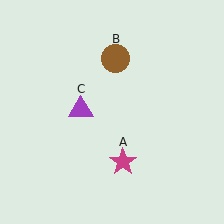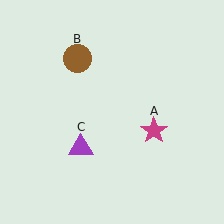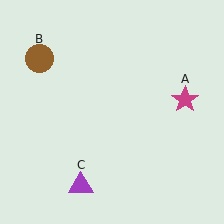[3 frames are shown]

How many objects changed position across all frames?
3 objects changed position: magenta star (object A), brown circle (object B), purple triangle (object C).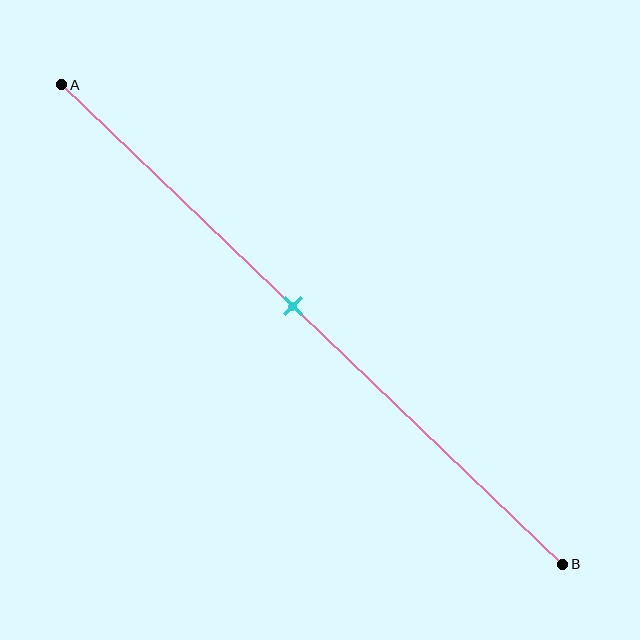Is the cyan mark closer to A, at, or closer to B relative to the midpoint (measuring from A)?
The cyan mark is closer to point A than the midpoint of segment AB.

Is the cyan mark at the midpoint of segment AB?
No, the mark is at about 45% from A, not at the 50% midpoint.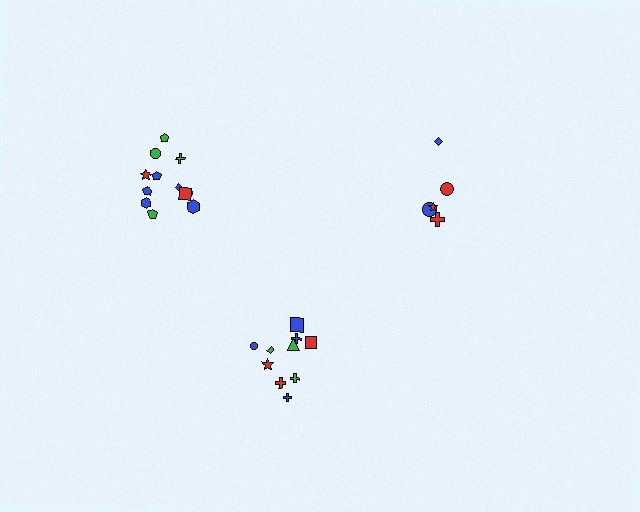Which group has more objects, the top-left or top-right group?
The top-left group.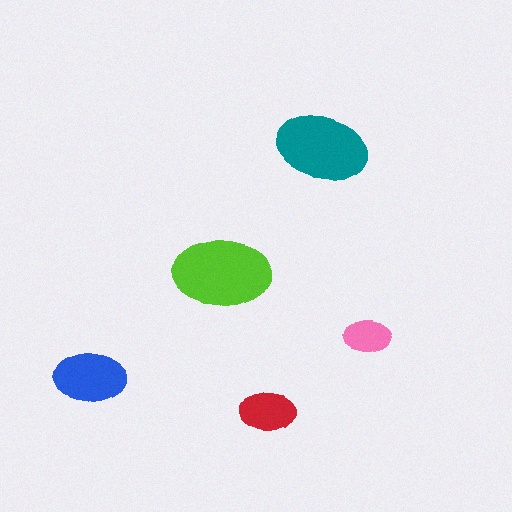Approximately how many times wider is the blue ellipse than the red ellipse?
About 1.5 times wider.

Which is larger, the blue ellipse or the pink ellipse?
The blue one.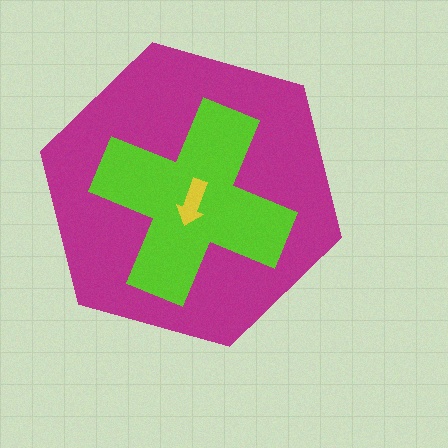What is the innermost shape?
The yellow arrow.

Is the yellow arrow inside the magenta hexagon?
Yes.